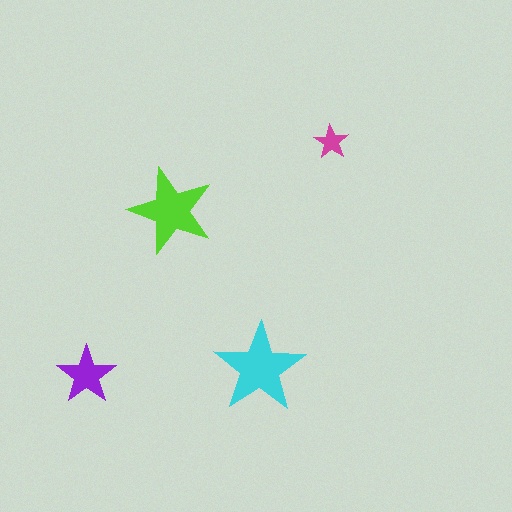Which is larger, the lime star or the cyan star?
The cyan one.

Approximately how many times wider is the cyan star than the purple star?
About 1.5 times wider.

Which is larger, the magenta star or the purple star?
The purple one.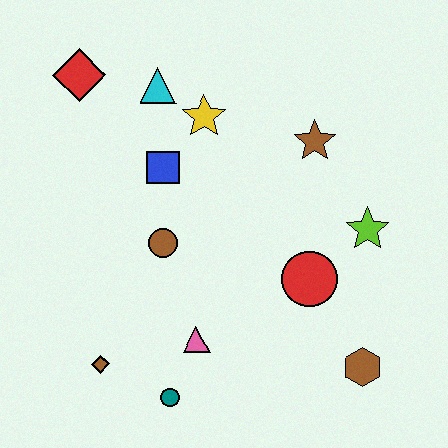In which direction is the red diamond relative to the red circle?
The red diamond is to the left of the red circle.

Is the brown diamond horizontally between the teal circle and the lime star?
No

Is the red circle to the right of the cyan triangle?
Yes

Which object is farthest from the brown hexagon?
The red diamond is farthest from the brown hexagon.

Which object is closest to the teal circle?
The pink triangle is closest to the teal circle.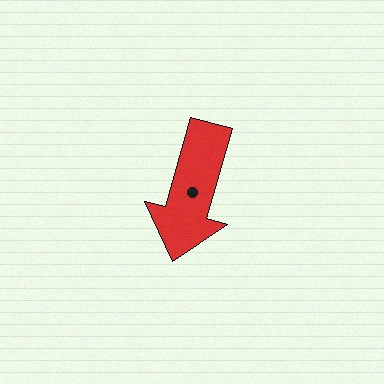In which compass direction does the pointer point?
South.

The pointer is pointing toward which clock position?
Roughly 7 o'clock.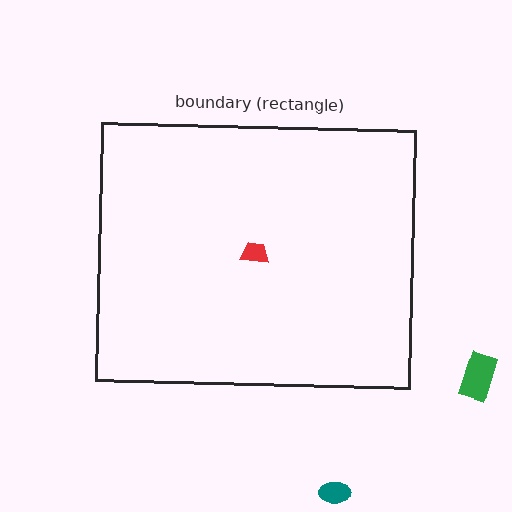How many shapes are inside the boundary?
1 inside, 2 outside.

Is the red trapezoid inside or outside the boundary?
Inside.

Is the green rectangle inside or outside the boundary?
Outside.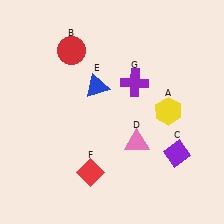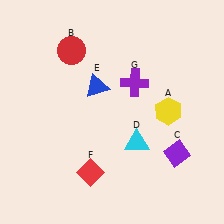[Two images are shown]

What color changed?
The triangle (D) changed from pink in Image 1 to cyan in Image 2.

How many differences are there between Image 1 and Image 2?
There is 1 difference between the two images.